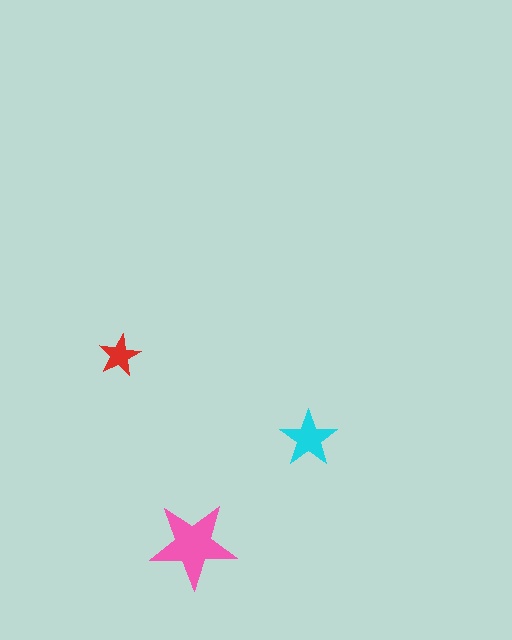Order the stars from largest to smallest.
the pink one, the cyan one, the red one.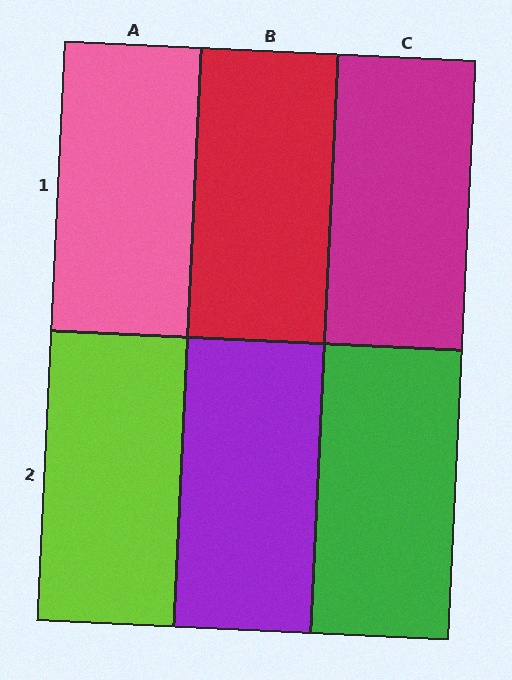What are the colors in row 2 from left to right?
Lime, purple, green.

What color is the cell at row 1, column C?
Magenta.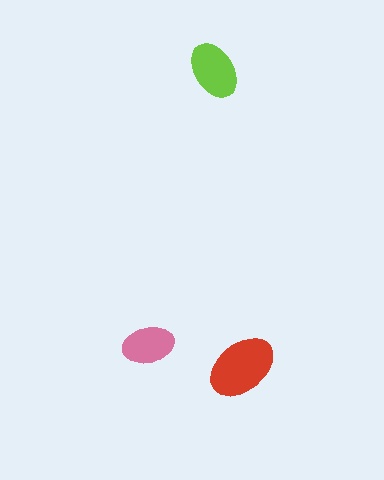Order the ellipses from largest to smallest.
the red one, the lime one, the pink one.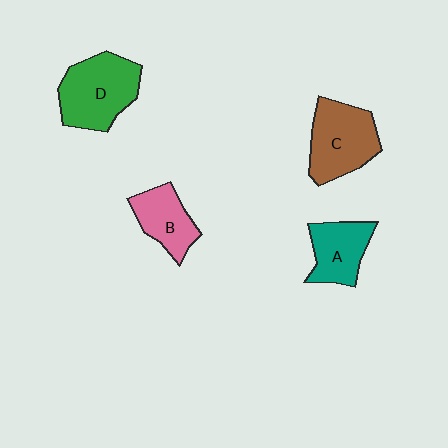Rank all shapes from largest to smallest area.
From largest to smallest: D (green), C (brown), A (teal), B (pink).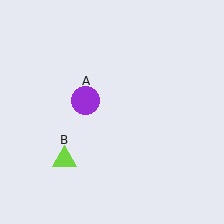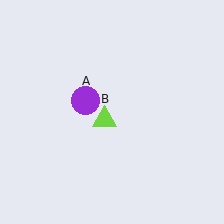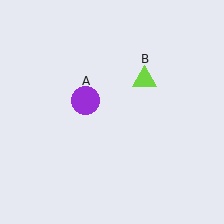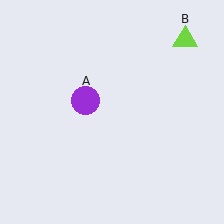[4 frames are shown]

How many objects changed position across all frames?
1 object changed position: lime triangle (object B).